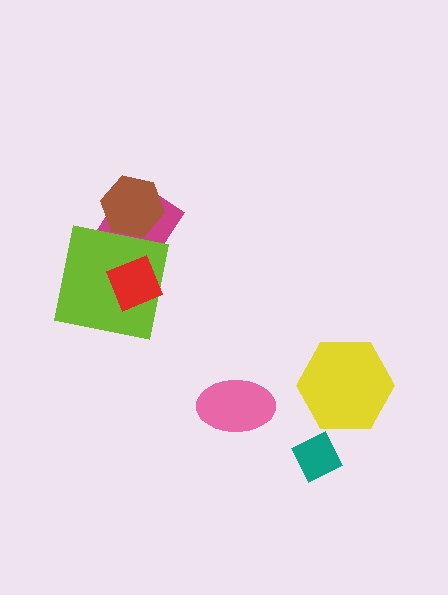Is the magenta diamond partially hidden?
Yes, it is partially covered by another shape.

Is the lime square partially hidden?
Yes, it is partially covered by another shape.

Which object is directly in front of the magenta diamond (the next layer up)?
The lime square is directly in front of the magenta diamond.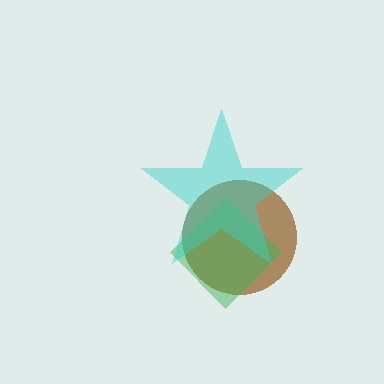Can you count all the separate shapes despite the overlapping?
Yes, there are 3 separate shapes.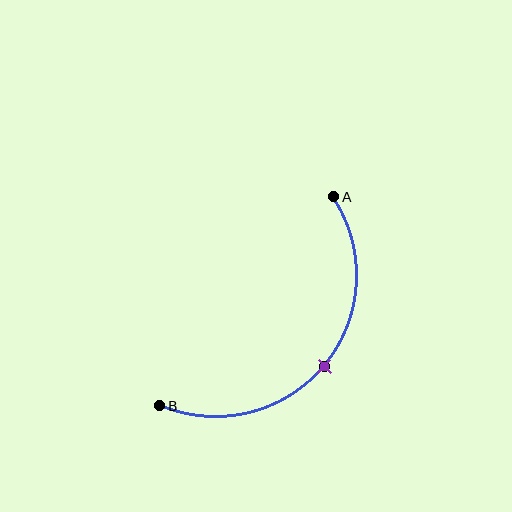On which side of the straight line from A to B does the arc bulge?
The arc bulges below and to the right of the straight line connecting A and B.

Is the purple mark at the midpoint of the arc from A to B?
Yes. The purple mark lies on the arc at equal arc-length from both A and B — it is the arc midpoint.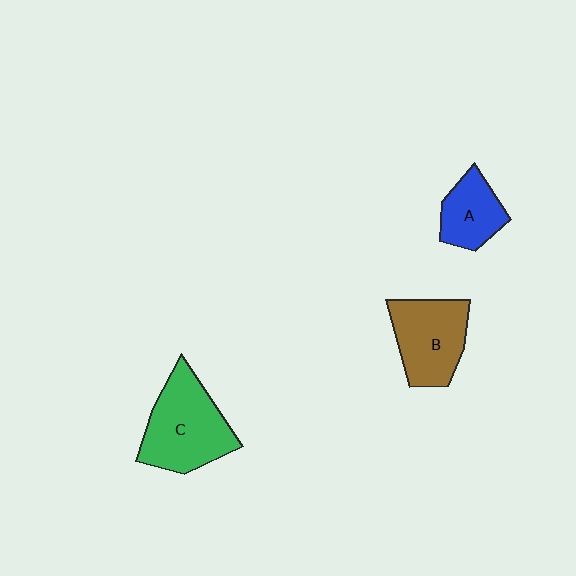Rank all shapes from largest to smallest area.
From largest to smallest: C (green), B (brown), A (blue).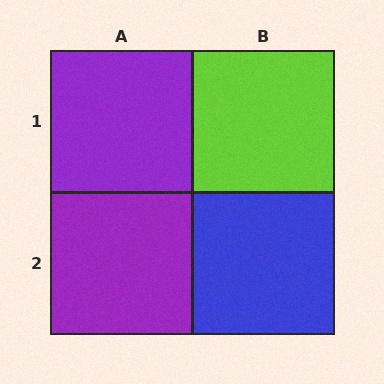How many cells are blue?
1 cell is blue.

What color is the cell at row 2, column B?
Blue.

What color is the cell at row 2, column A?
Purple.